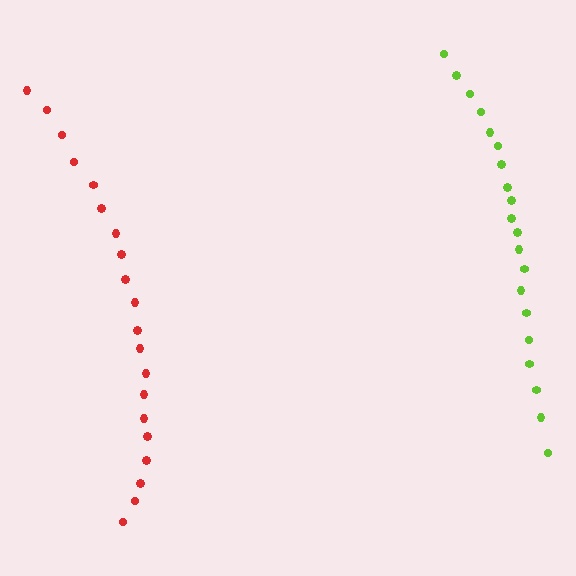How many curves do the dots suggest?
There are 2 distinct paths.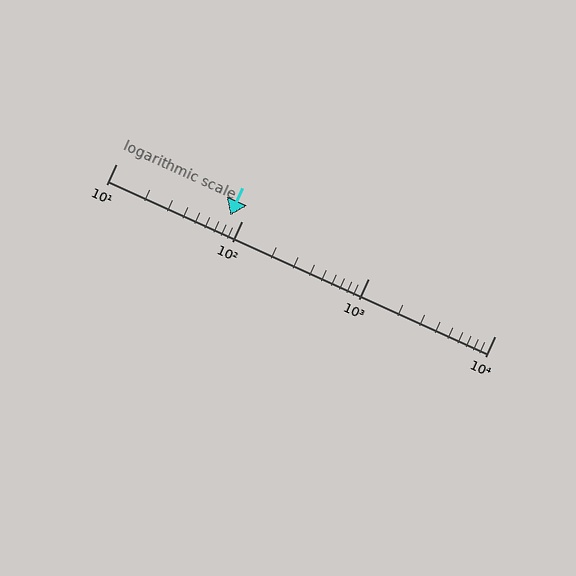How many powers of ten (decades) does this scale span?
The scale spans 3 decades, from 10 to 10000.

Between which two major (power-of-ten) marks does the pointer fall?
The pointer is between 10 and 100.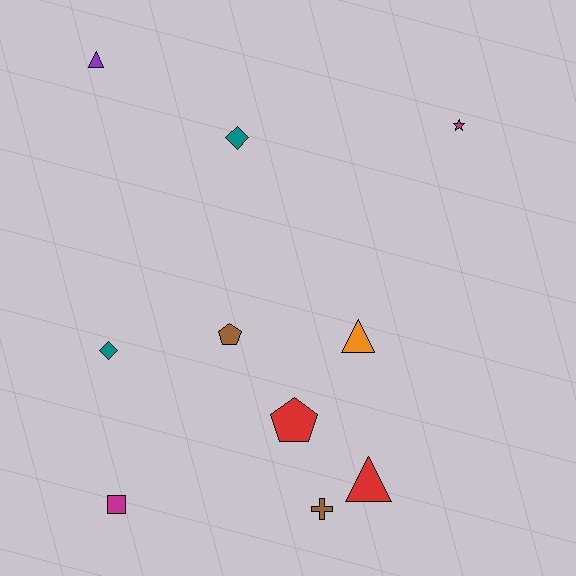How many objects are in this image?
There are 10 objects.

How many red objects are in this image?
There are 2 red objects.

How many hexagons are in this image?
There are no hexagons.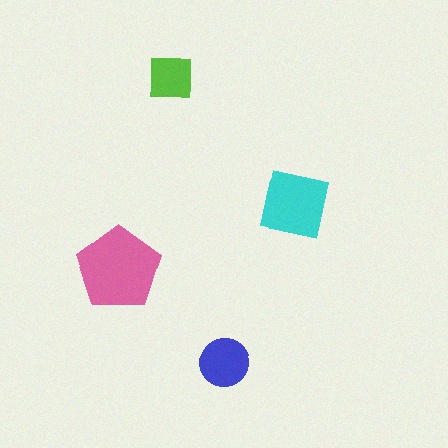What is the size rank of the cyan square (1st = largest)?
2nd.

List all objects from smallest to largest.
The lime square, the blue circle, the cyan square, the pink pentagon.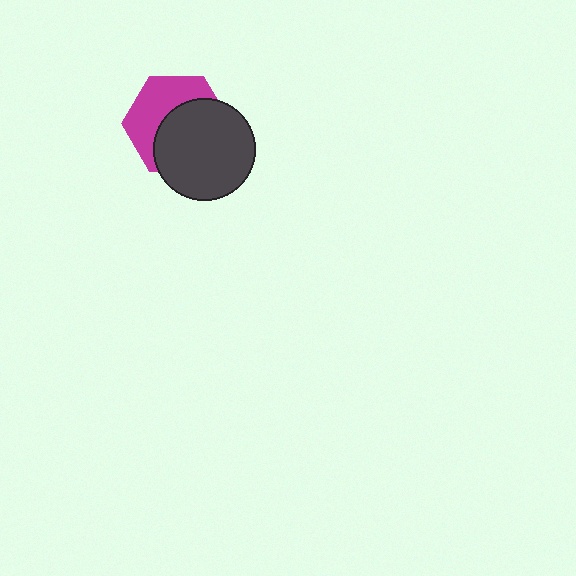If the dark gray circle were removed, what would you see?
You would see the complete magenta hexagon.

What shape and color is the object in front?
The object in front is a dark gray circle.